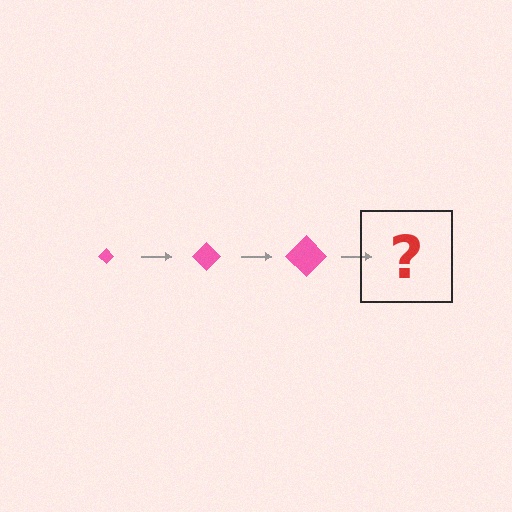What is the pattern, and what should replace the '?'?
The pattern is that the diamond gets progressively larger each step. The '?' should be a pink diamond, larger than the previous one.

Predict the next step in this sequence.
The next step is a pink diamond, larger than the previous one.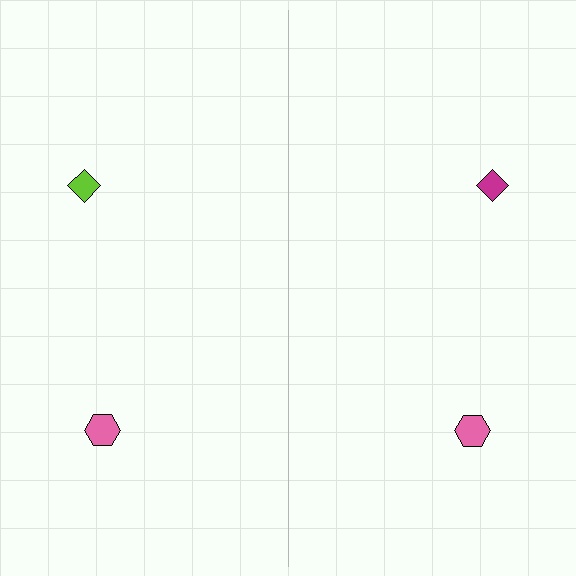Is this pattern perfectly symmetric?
No, the pattern is not perfectly symmetric. The magenta diamond on the right side breaks the symmetry — its mirror counterpart is lime.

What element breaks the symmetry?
The magenta diamond on the right side breaks the symmetry — its mirror counterpart is lime.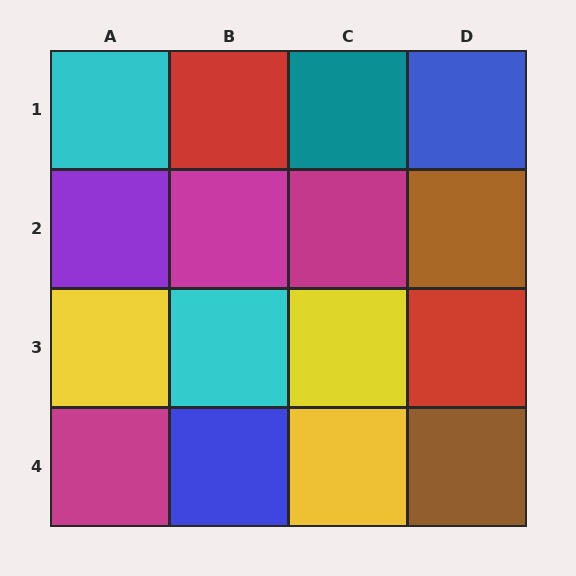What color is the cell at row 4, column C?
Yellow.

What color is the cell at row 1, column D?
Blue.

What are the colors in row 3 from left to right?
Yellow, cyan, yellow, red.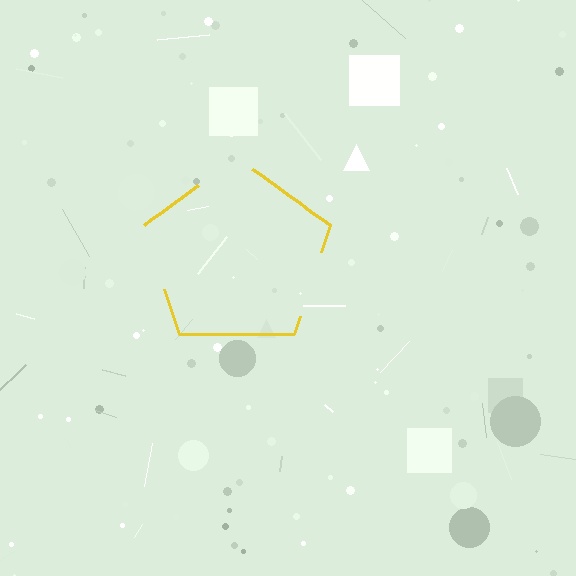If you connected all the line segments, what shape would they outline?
They would outline a pentagon.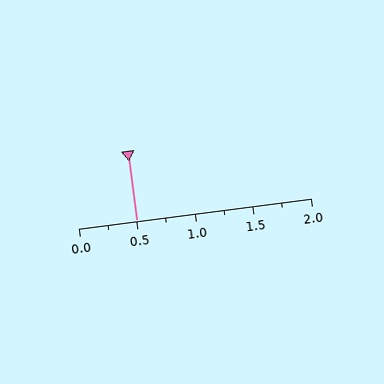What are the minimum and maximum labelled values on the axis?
The axis runs from 0.0 to 2.0.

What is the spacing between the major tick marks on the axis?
The major ticks are spaced 0.5 apart.